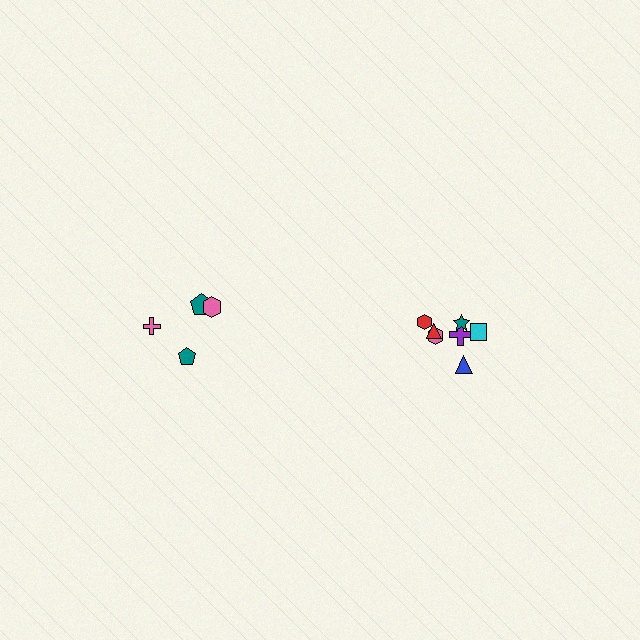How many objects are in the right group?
There are 7 objects.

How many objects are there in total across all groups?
There are 11 objects.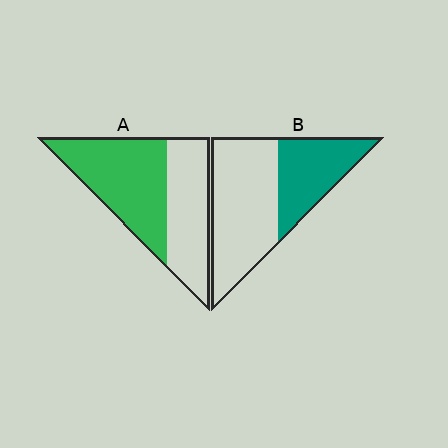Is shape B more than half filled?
No.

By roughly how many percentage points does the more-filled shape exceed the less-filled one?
By roughly 20 percentage points (A over B).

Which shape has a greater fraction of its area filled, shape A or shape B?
Shape A.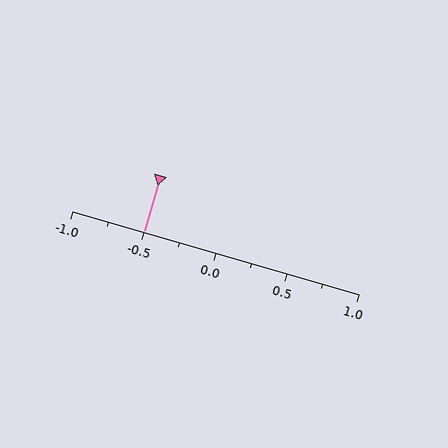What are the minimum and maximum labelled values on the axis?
The axis runs from -1.0 to 1.0.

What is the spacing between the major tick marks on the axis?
The major ticks are spaced 0.5 apart.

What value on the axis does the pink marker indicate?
The marker indicates approximately -0.5.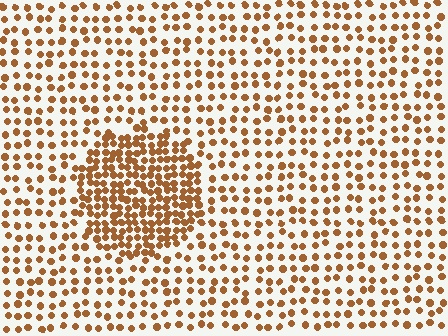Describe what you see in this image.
The image contains small brown elements arranged at two different densities. A circle-shaped region is visible where the elements are more densely packed than the surrounding area.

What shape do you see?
I see a circle.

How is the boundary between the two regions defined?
The boundary is defined by a change in element density (approximately 2.2x ratio). All elements are the same color, size, and shape.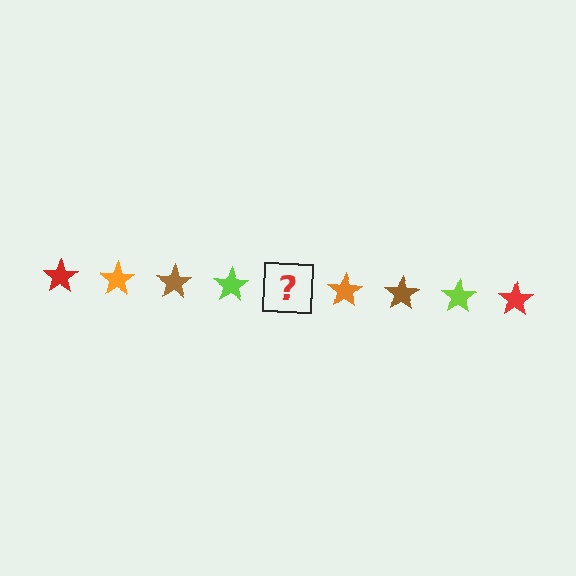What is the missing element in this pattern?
The missing element is a red star.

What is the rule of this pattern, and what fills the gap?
The rule is that the pattern cycles through red, orange, brown, lime stars. The gap should be filled with a red star.